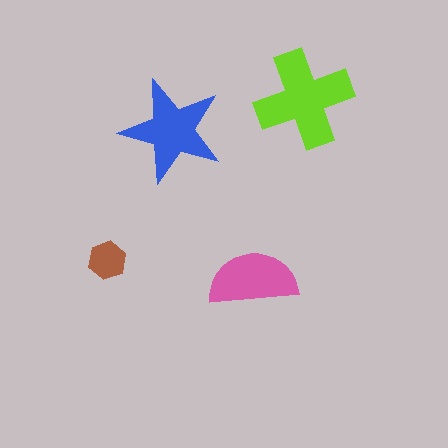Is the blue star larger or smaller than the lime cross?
Smaller.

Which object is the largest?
The lime cross.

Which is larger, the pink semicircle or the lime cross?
The lime cross.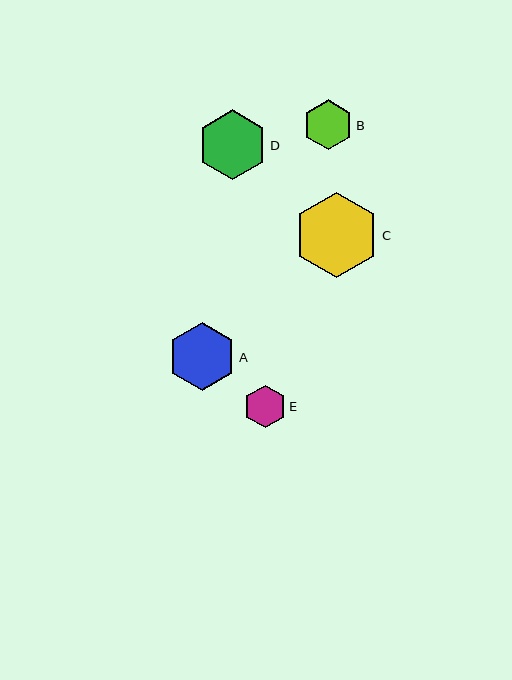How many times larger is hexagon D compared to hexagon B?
Hexagon D is approximately 1.4 times the size of hexagon B.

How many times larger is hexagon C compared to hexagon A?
Hexagon C is approximately 1.3 times the size of hexagon A.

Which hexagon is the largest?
Hexagon C is the largest with a size of approximately 85 pixels.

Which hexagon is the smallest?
Hexagon E is the smallest with a size of approximately 43 pixels.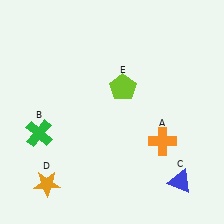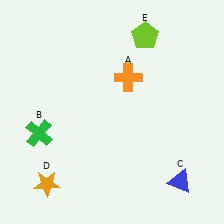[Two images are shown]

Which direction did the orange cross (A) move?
The orange cross (A) moved up.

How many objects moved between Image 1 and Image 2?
2 objects moved between the two images.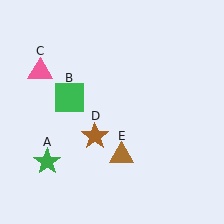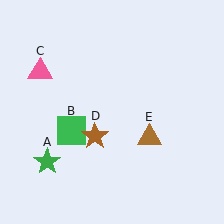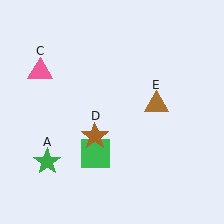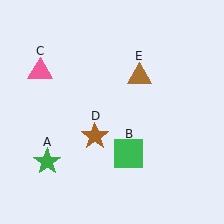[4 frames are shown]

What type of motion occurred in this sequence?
The green square (object B), brown triangle (object E) rotated counterclockwise around the center of the scene.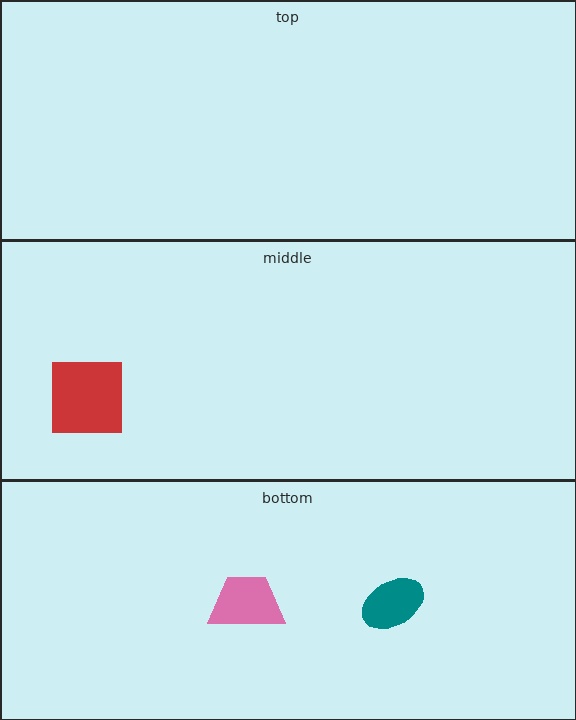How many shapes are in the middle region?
1.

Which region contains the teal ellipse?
The bottom region.